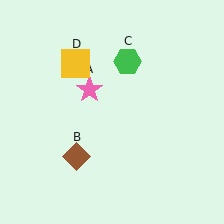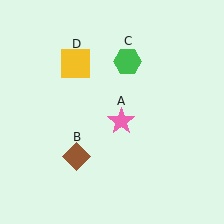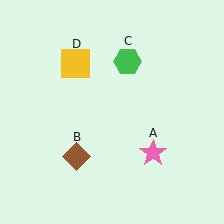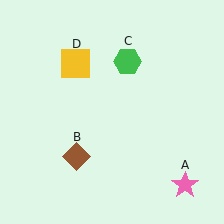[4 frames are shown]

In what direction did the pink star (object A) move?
The pink star (object A) moved down and to the right.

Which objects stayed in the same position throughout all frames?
Brown diamond (object B) and green hexagon (object C) and yellow square (object D) remained stationary.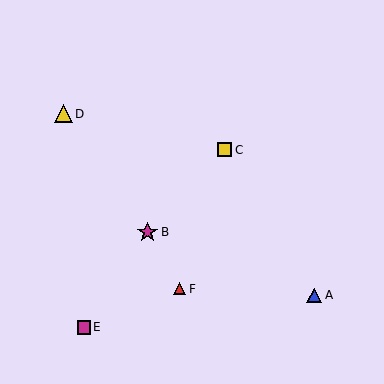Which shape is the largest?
The magenta star (labeled B) is the largest.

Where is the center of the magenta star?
The center of the magenta star is at (148, 232).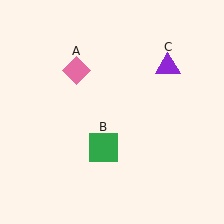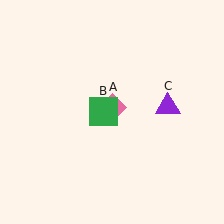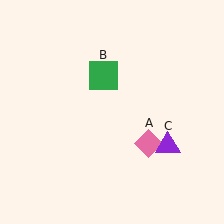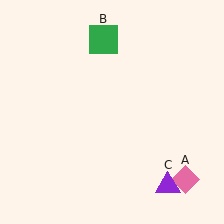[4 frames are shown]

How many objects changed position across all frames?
3 objects changed position: pink diamond (object A), green square (object B), purple triangle (object C).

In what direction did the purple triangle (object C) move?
The purple triangle (object C) moved down.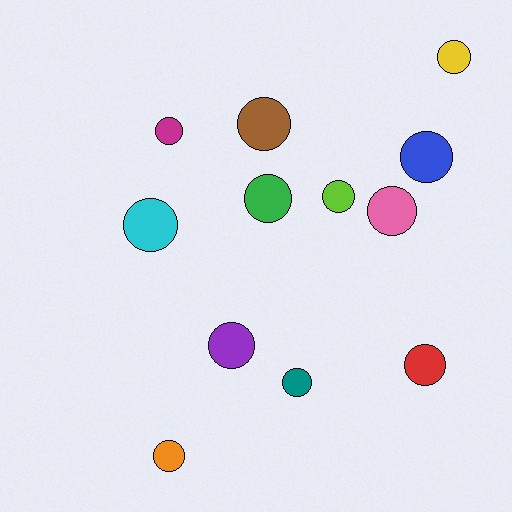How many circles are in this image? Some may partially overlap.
There are 12 circles.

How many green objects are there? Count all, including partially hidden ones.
There is 1 green object.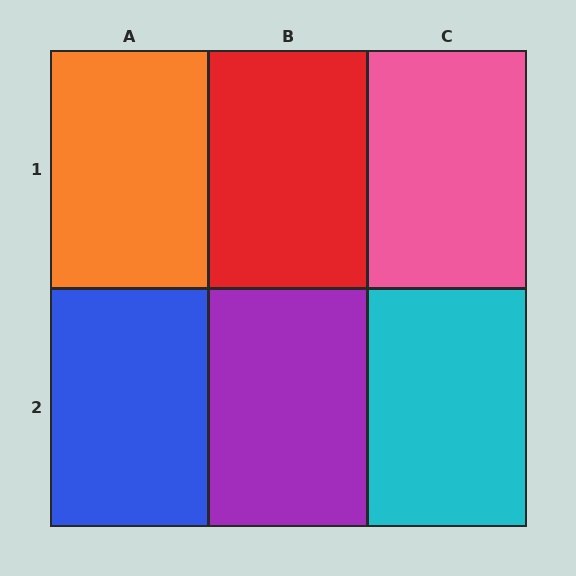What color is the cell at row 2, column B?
Purple.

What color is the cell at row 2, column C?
Cyan.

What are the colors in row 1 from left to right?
Orange, red, pink.